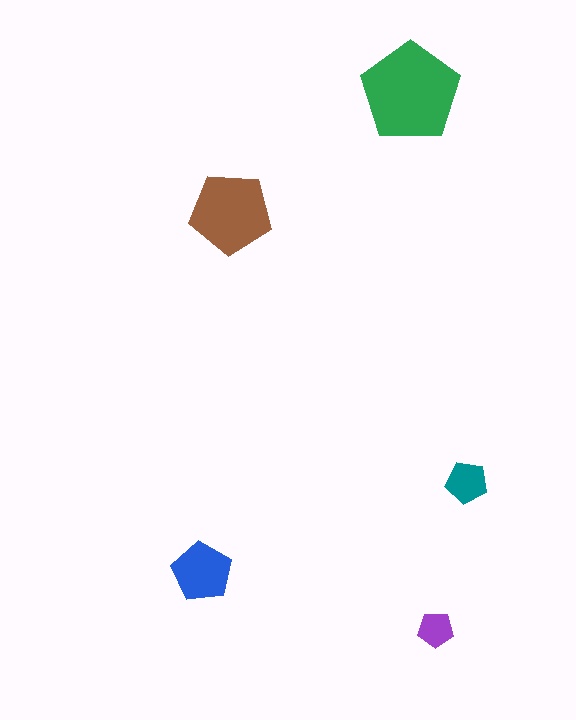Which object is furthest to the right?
The teal pentagon is rightmost.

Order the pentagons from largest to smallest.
the green one, the brown one, the blue one, the teal one, the purple one.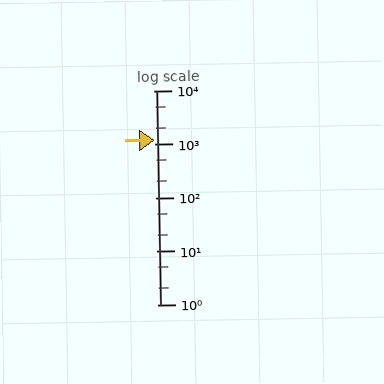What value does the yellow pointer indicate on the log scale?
The pointer indicates approximately 1200.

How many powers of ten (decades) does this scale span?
The scale spans 4 decades, from 1 to 10000.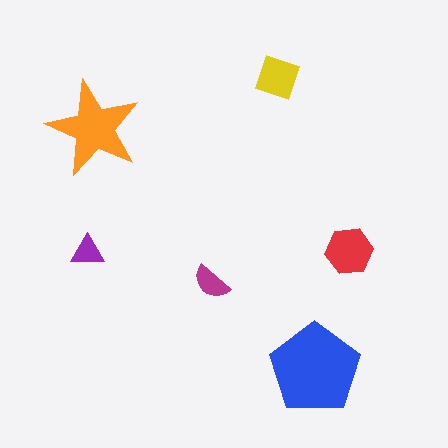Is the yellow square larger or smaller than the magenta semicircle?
Larger.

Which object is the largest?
The blue pentagon.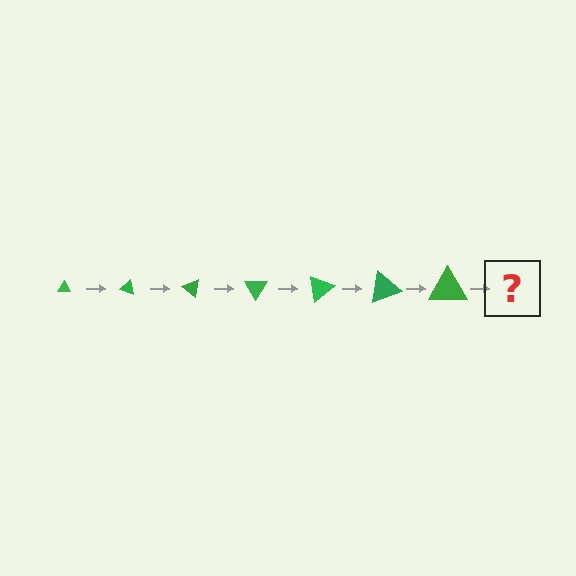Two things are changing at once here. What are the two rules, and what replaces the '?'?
The two rules are that the triangle grows larger each step and it rotates 20 degrees each step. The '?' should be a triangle, larger than the previous one and rotated 140 degrees from the start.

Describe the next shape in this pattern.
It should be a triangle, larger than the previous one and rotated 140 degrees from the start.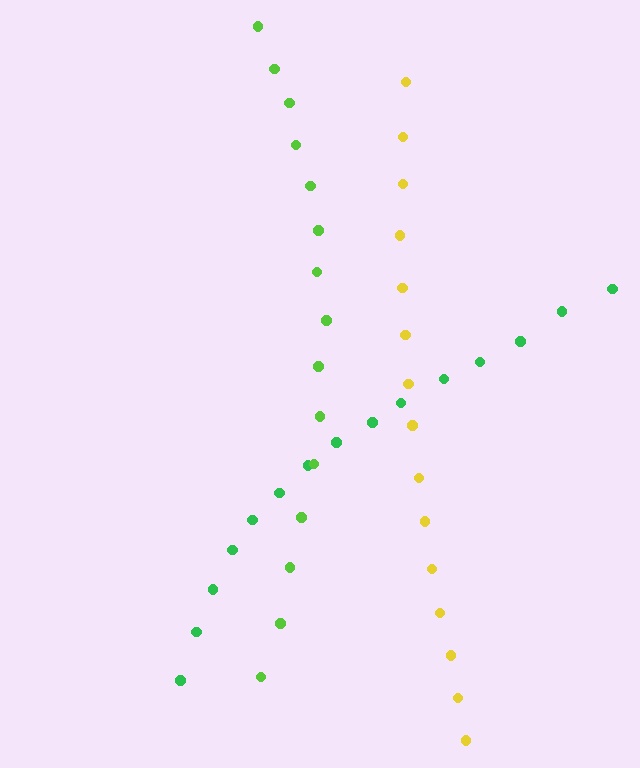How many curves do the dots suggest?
There are 3 distinct paths.